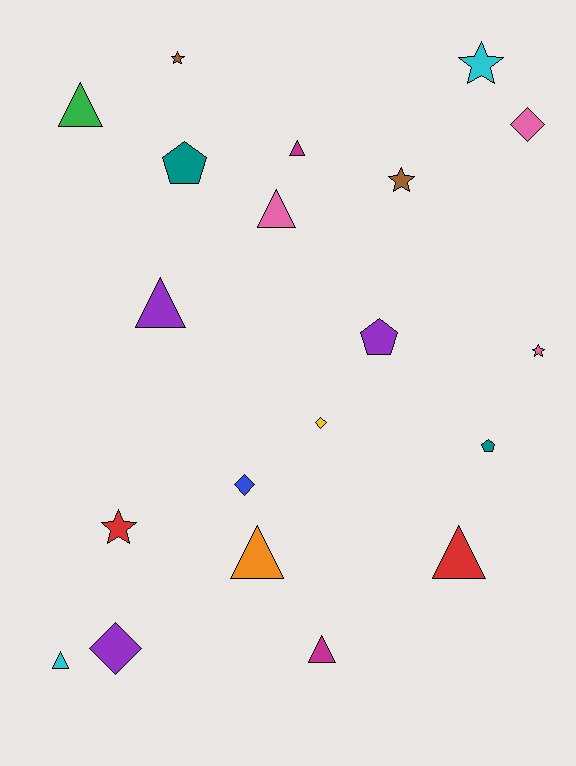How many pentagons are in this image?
There are 3 pentagons.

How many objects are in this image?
There are 20 objects.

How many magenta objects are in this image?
There are 2 magenta objects.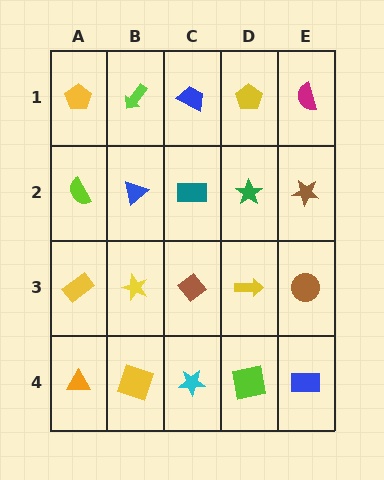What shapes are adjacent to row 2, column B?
A lime arrow (row 1, column B), a yellow star (row 3, column B), a lime semicircle (row 2, column A), a teal rectangle (row 2, column C).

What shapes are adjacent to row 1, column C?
A teal rectangle (row 2, column C), a lime arrow (row 1, column B), a yellow pentagon (row 1, column D).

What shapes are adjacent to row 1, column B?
A blue triangle (row 2, column B), a yellow pentagon (row 1, column A), a blue trapezoid (row 1, column C).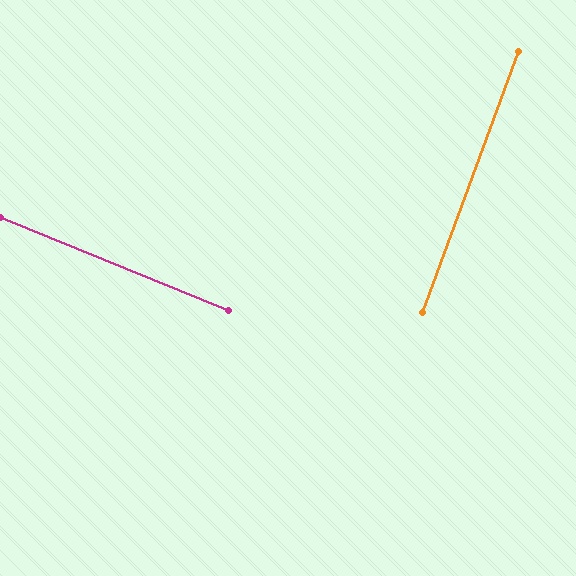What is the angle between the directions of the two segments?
Approximately 88 degrees.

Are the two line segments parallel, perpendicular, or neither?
Perpendicular — they meet at approximately 88°.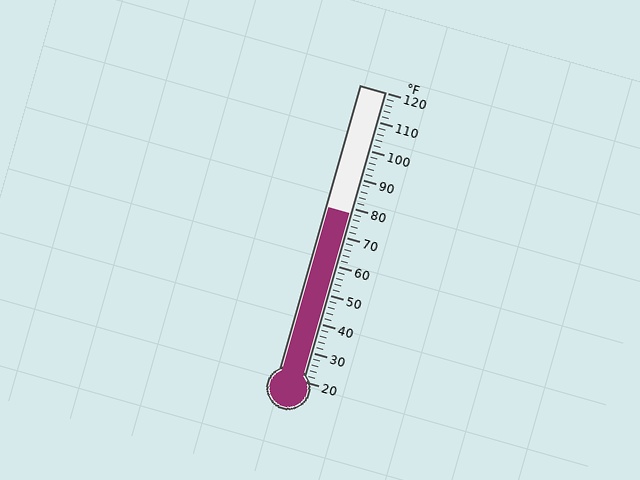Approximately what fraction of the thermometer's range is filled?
The thermometer is filled to approximately 60% of its range.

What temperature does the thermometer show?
The thermometer shows approximately 78°F.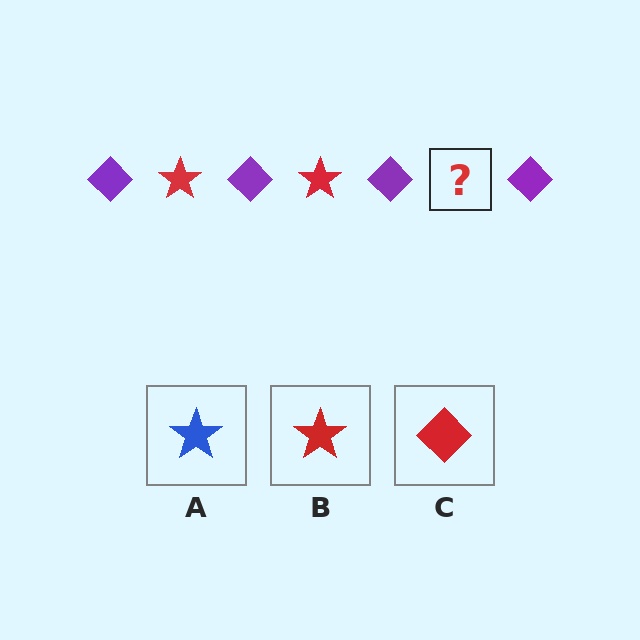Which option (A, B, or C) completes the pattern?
B.